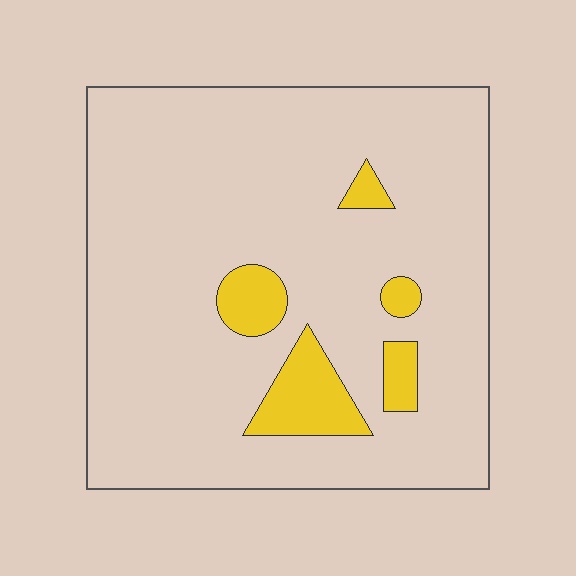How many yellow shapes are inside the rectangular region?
5.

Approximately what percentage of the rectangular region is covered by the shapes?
Approximately 10%.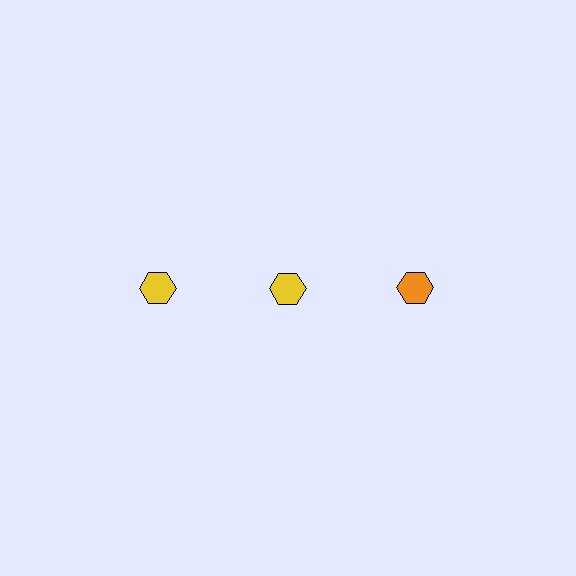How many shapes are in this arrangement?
There are 3 shapes arranged in a grid pattern.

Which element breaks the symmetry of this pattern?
The orange hexagon in the top row, center column breaks the symmetry. All other shapes are yellow hexagons.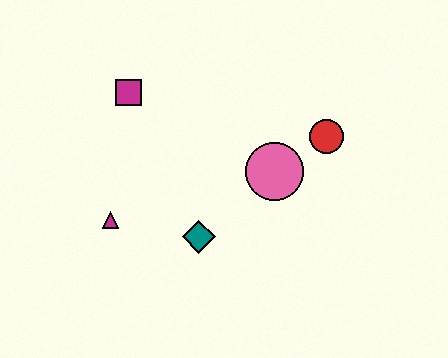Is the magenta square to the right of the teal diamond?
No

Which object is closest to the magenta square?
The magenta triangle is closest to the magenta square.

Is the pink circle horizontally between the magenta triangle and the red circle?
Yes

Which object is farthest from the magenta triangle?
The red circle is farthest from the magenta triangle.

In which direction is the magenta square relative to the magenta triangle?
The magenta square is above the magenta triangle.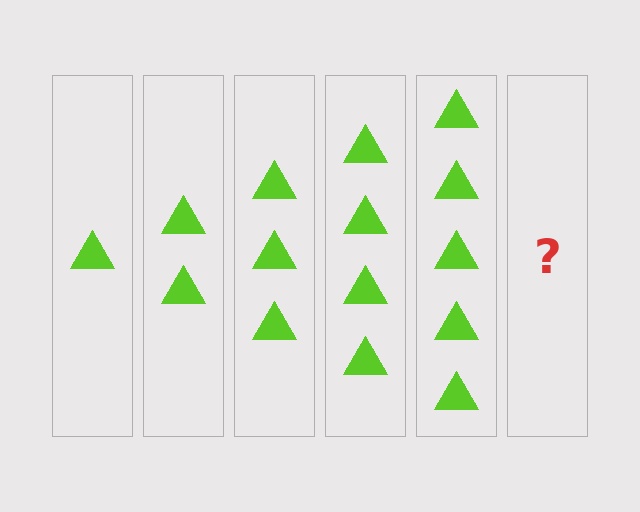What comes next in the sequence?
The next element should be 6 triangles.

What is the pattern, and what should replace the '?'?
The pattern is that each step adds one more triangle. The '?' should be 6 triangles.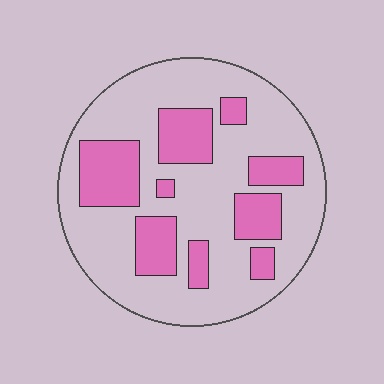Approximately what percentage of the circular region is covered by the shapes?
Approximately 30%.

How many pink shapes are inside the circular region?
9.